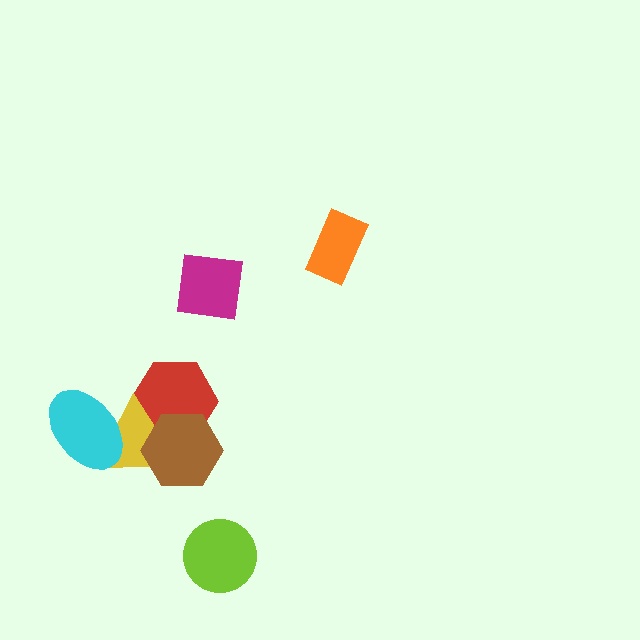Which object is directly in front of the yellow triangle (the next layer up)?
The brown hexagon is directly in front of the yellow triangle.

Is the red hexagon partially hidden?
Yes, it is partially covered by another shape.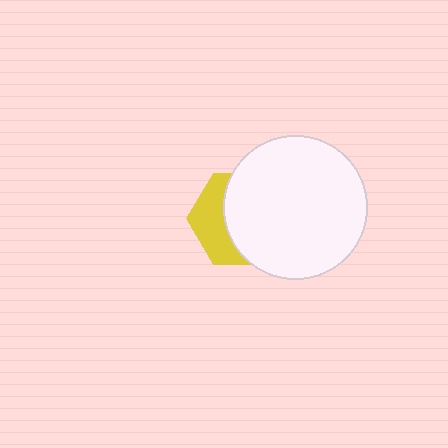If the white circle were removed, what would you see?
You would see the complete yellow hexagon.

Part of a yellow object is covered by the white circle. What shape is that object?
It is a hexagon.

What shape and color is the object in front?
The object in front is a white circle.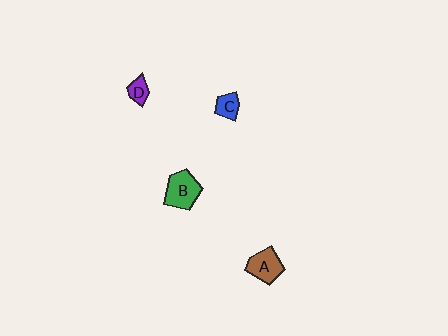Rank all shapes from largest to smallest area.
From largest to smallest: B (green), A (brown), C (blue), D (purple).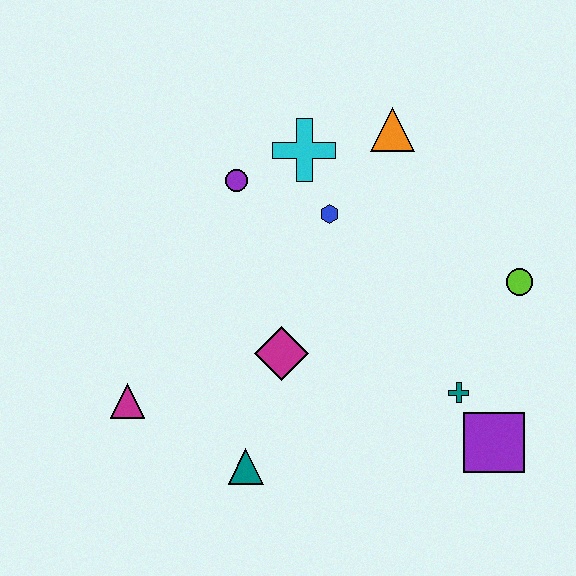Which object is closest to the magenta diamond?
The teal triangle is closest to the magenta diamond.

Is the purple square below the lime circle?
Yes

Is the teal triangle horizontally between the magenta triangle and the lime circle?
Yes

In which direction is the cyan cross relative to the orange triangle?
The cyan cross is to the left of the orange triangle.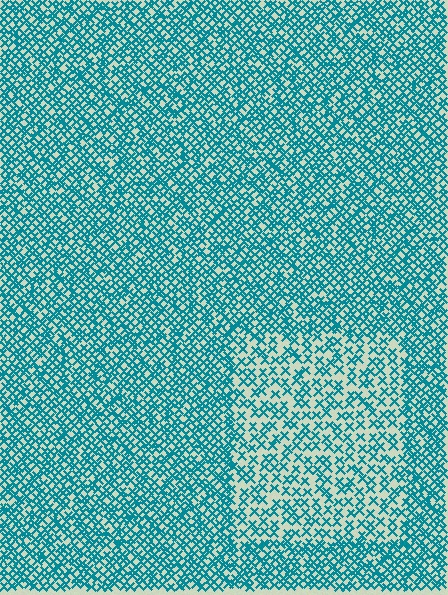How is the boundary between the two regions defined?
The boundary is defined by a change in element density (approximately 1.8x ratio). All elements are the same color, size, and shape.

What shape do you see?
I see a rectangle.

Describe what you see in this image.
The image contains small teal elements arranged at two different densities. A rectangle-shaped region is visible where the elements are less densely packed than the surrounding area.